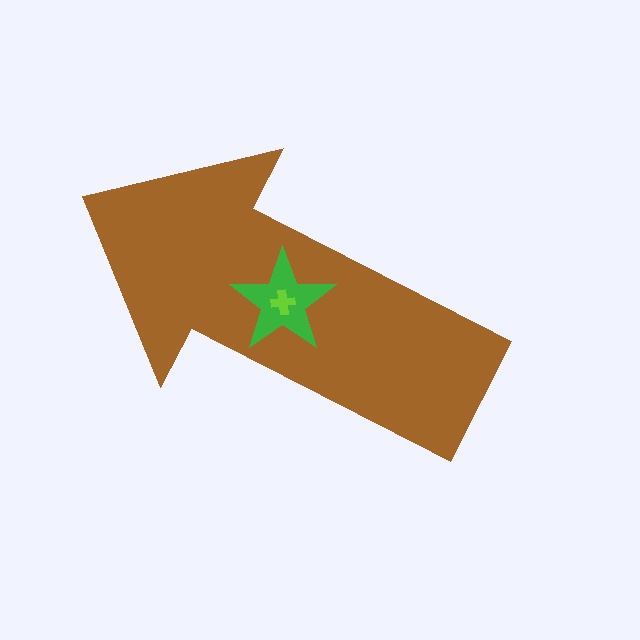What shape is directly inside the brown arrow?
The green star.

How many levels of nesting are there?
3.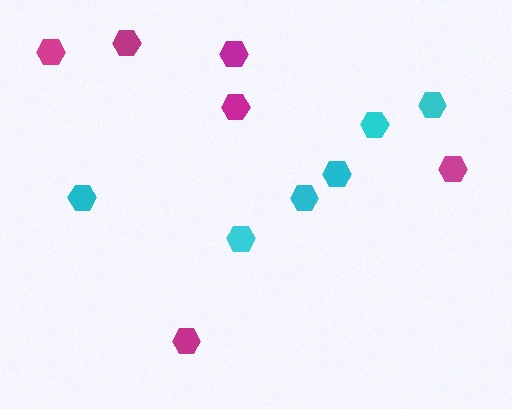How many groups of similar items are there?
There are 2 groups: one group of magenta hexagons (6) and one group of cyan hexagons (6).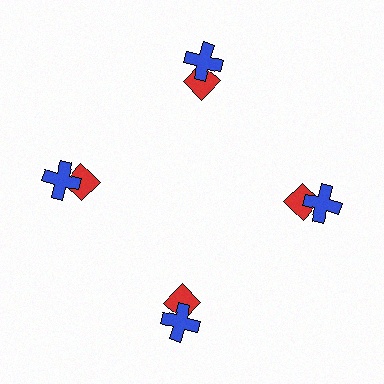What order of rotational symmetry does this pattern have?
This pattern has 4-fold rotational symmetry.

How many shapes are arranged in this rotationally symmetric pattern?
There are 8 shapes, arranged in 4 groups of 2.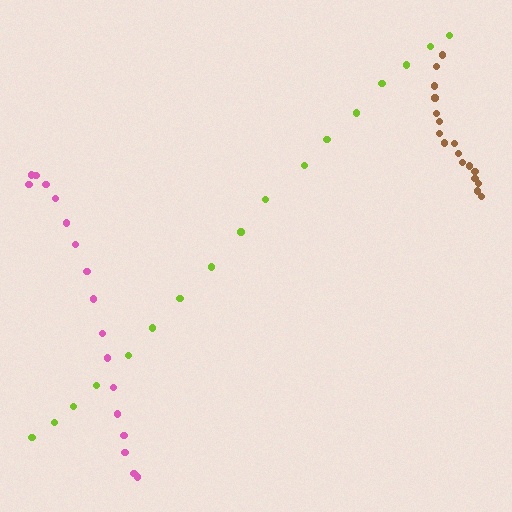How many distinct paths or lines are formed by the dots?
There are 3 distinct paths.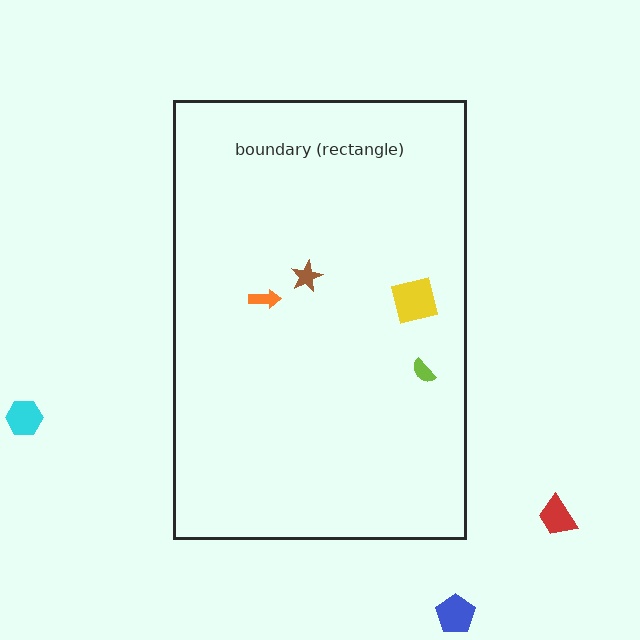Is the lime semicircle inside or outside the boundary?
Inside.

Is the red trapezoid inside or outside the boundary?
Outside.